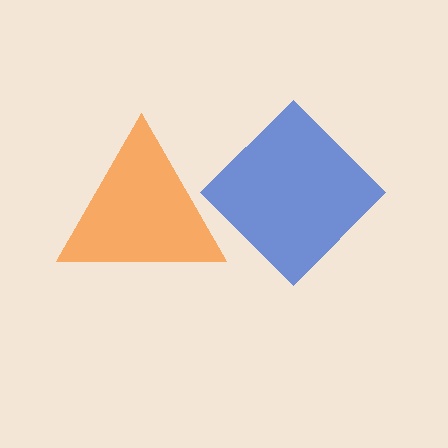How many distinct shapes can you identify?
There are 2 distinct shapes: an orange triangle, a blue diamond.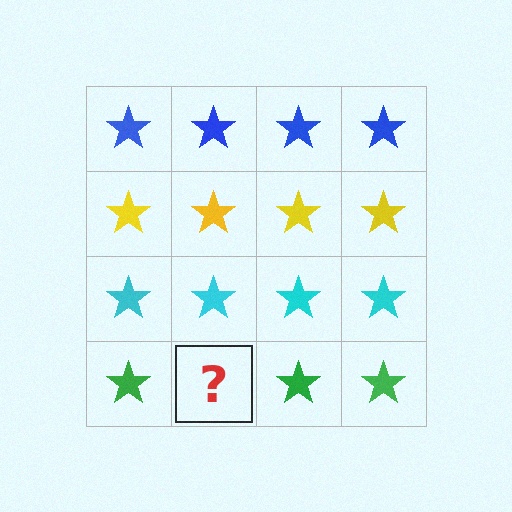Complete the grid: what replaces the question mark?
The question mark should be replaced with a green star.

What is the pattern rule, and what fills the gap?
The rule is that each row has a consistent color. The gap should be filled with a green star.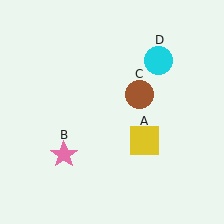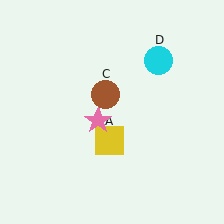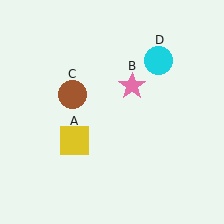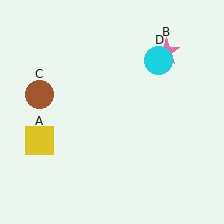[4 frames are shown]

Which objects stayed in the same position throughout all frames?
Cyan circle (object D) remained stationary.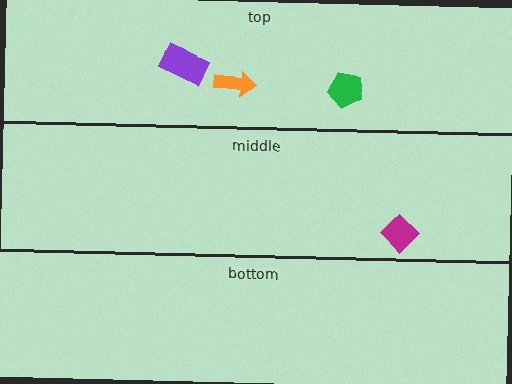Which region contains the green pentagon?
The top region.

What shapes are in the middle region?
The magenta diamond.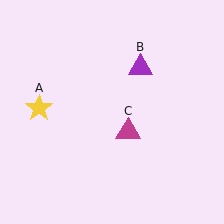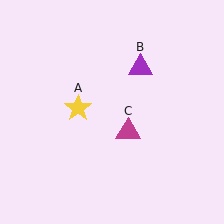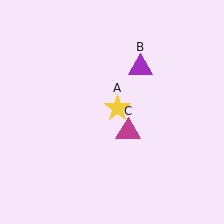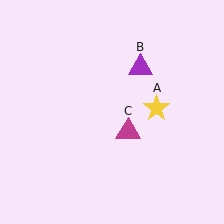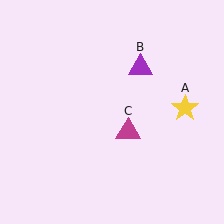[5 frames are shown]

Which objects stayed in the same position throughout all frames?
Purple triangle (object B) and magenta triangle (object C) remained stationary.